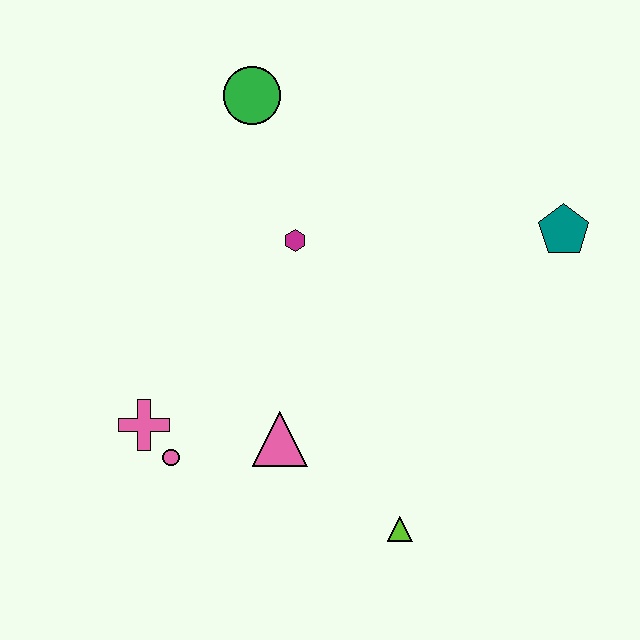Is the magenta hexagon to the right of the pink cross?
Yes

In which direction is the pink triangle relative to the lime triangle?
The pink triangle is to the left of the lime triangle.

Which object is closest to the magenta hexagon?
The green circle is closest to the magenta hexagon.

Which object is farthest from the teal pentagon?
The pink cross is farthest from the teal pentagon.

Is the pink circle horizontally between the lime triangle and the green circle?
No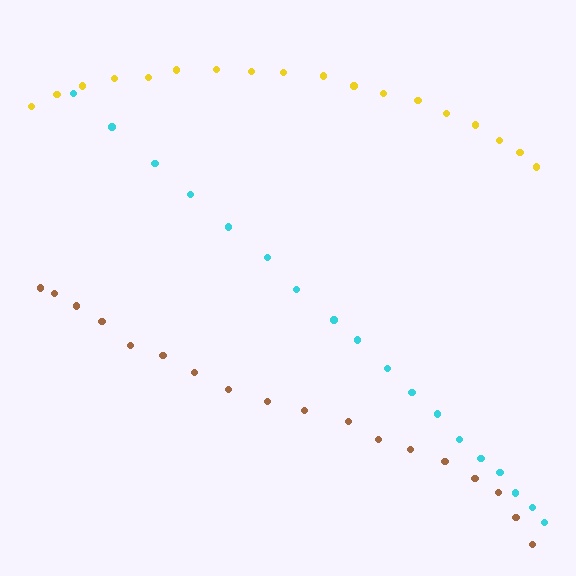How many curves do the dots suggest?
There are 3 distinct paths.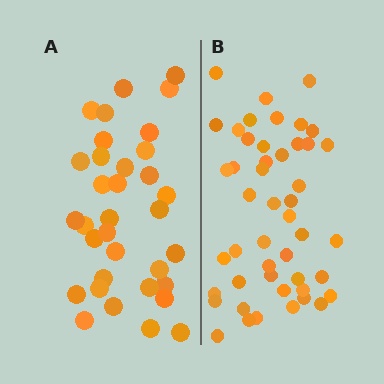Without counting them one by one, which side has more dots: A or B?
Region B (the right region) has more dots.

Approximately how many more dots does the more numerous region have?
Region B has approximately 15 more dots than region A.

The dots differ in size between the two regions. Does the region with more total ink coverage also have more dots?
No. Region A has more total ink coverage because its dots are larger, but region B actually contains more individual dots. Total area can be misleading — the number of items is what matters here.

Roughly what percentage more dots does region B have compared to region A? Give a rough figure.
About 40% more.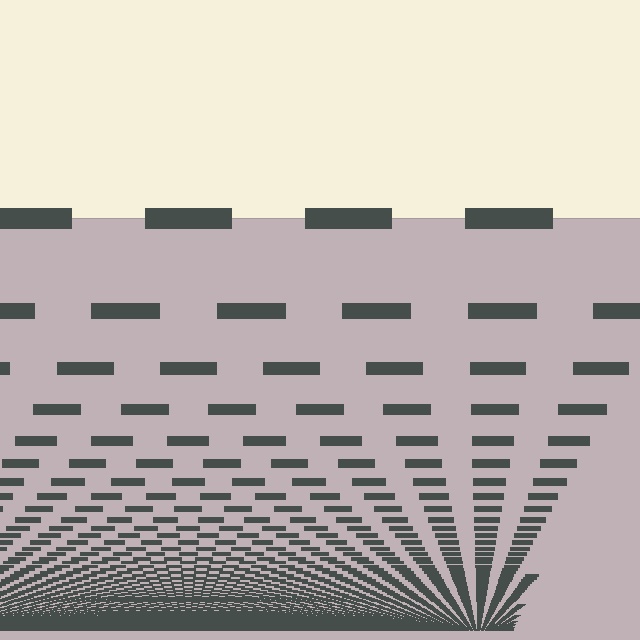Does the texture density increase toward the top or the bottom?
Density increases toward the bottom.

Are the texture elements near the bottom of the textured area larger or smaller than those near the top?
Smaller. The gradient is inverted — elements near the bottom are smaller and denser.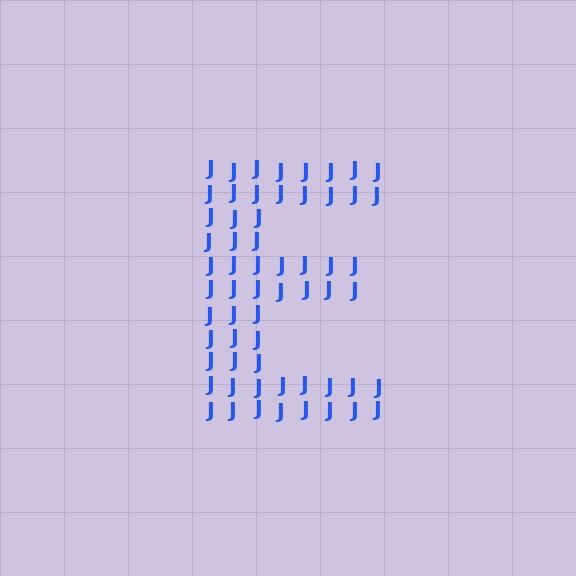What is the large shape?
The large shape is the letter E.